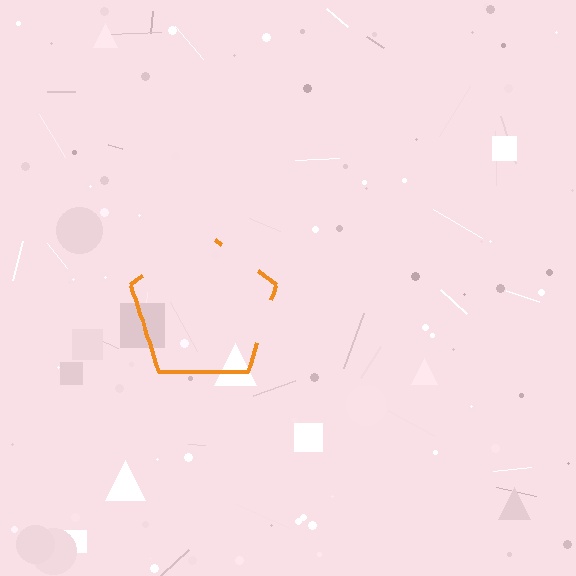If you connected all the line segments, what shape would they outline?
They would outline a pentagon.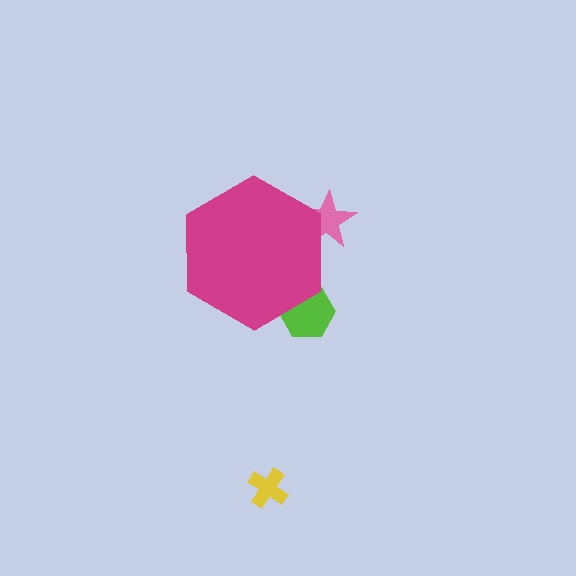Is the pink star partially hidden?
Yes, the pink star is partially hidden behind the magenta hexagon.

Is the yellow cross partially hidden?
No, the yellow cross is fully visible.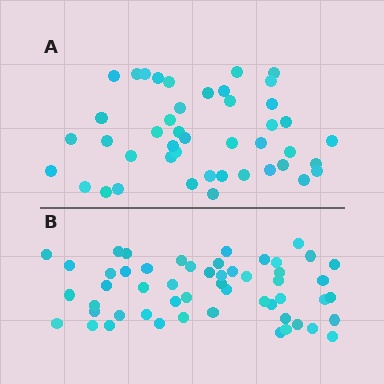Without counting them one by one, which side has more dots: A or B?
Region B (the bottom region) has more dots.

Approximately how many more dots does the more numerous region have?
Region B has roughly 8 or so more dots than region A.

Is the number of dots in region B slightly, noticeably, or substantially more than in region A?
Region B has only slightly more — the two regions are fairly close. The ratio is roughly 1.2 to 1.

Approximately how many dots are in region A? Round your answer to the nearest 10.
About 40 dots. (The exact count is 44, which rounds to 40.)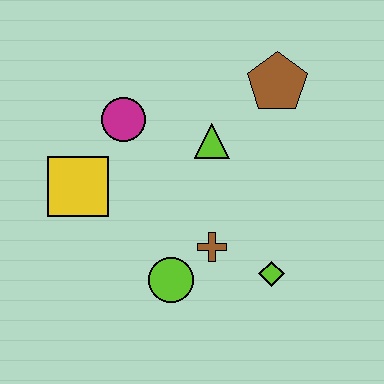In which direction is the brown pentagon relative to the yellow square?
The brown pentagon is to the right of the yellow square.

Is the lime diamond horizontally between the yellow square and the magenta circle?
No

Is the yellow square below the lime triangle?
Yes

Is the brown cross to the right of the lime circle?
Yes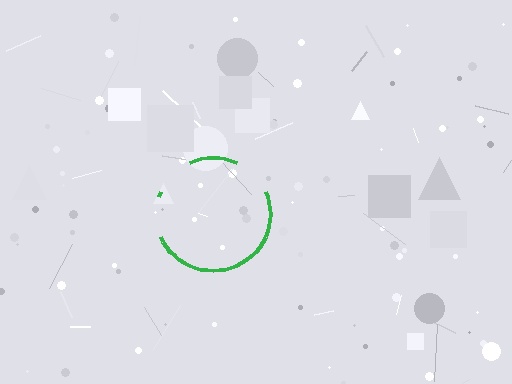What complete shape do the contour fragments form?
The contour fragments form a circle.